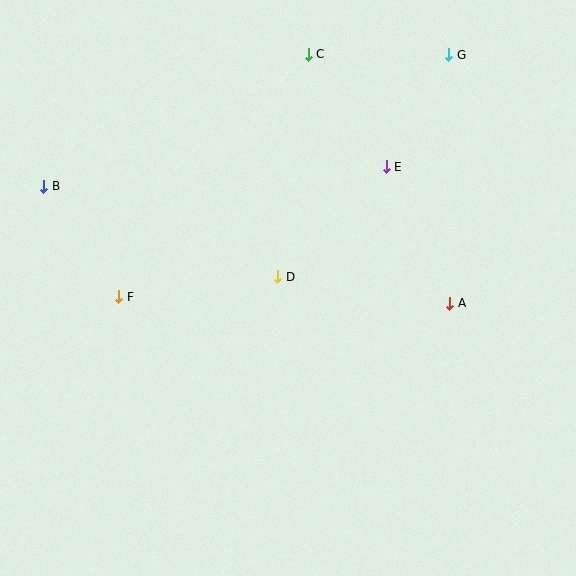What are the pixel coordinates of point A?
Point A is at (450, 303).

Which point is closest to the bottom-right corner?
Point A is closest to the bottom-right corner.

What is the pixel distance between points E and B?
The distance between E and B is 343 pixels.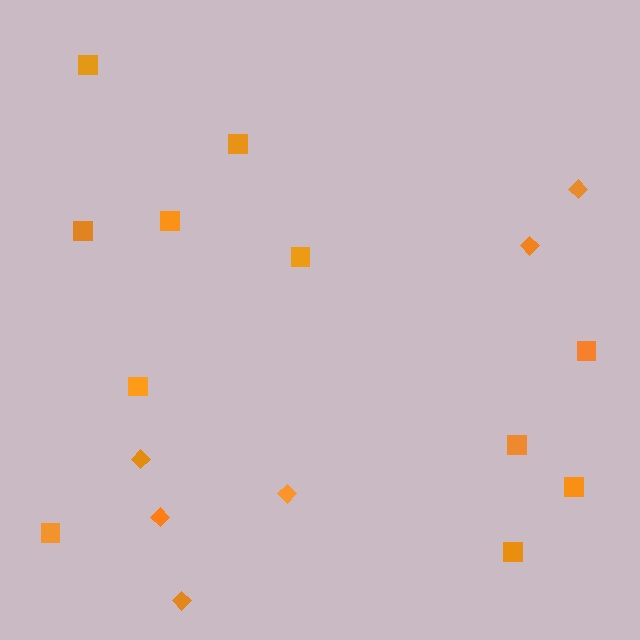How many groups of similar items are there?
There are 2 groups: one group of squares (11) and one group of diamonds (6).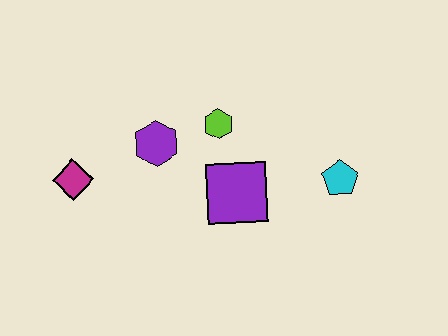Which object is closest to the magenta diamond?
The purple hexagon is closest to the magenta diamond.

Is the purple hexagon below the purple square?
No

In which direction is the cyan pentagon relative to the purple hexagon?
The cyan pentagon is to the right of the purple hexagon.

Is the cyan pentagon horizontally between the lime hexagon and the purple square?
No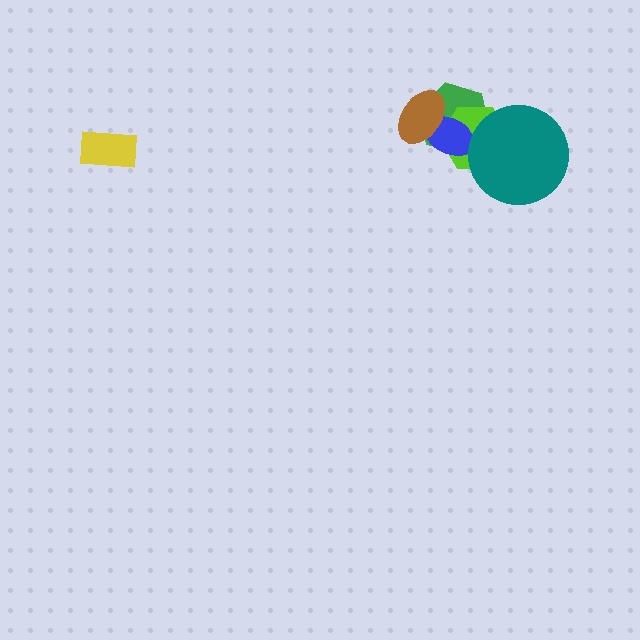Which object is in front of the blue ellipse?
The brown ellipse is in front of the blue ellipse.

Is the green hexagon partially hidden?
Yes, it is partially covered by another shape.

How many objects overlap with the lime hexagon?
4 objects overlap with the lime hexagon.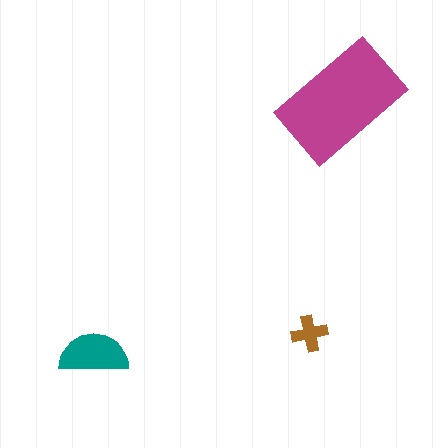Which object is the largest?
The magenta rectangle.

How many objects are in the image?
There are 3 objects in the image.